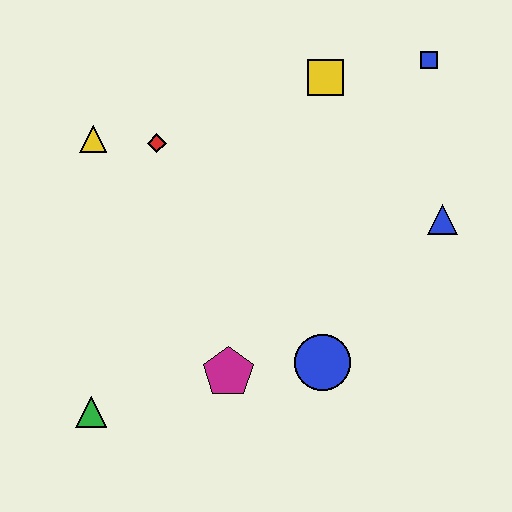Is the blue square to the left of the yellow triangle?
No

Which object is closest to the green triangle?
The magenta pentagon is closest to the green triangle.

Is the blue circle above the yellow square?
No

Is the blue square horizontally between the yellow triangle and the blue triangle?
Yes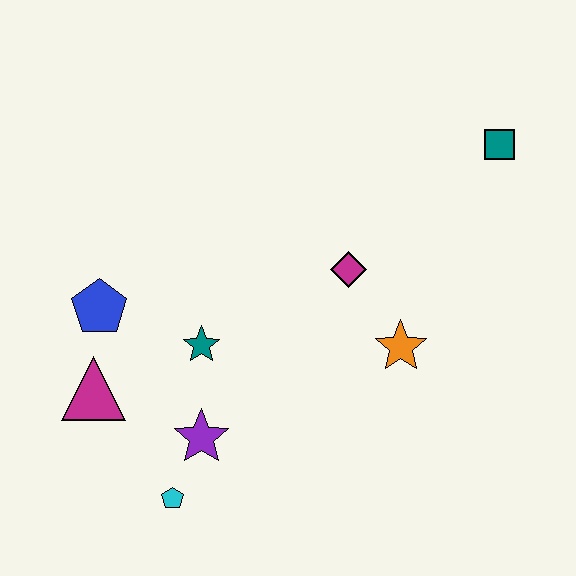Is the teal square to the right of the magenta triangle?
Yes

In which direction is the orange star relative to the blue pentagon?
The orange star is to the right of the blue pentagon.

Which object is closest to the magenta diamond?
The orange star is closest to the magenta diamond.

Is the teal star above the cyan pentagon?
Yes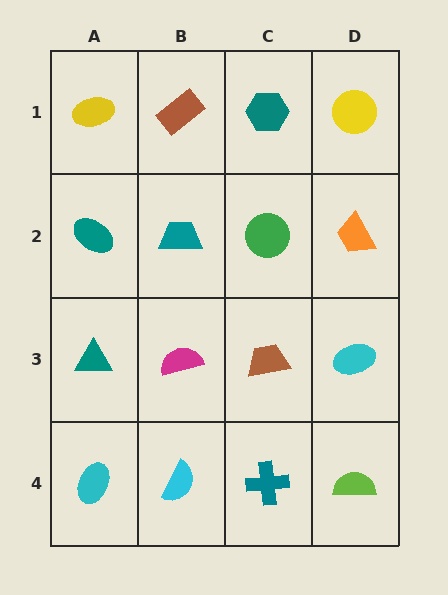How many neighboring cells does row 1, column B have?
3.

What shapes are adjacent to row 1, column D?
An orange trapezoid (row 2, column D), a teal hexagon (row 1, column C).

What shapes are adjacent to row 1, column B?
A teal trapezoid (row 2, column B), a yellow ellipse (row 1, column A), a teal hexagon (row 1, column C).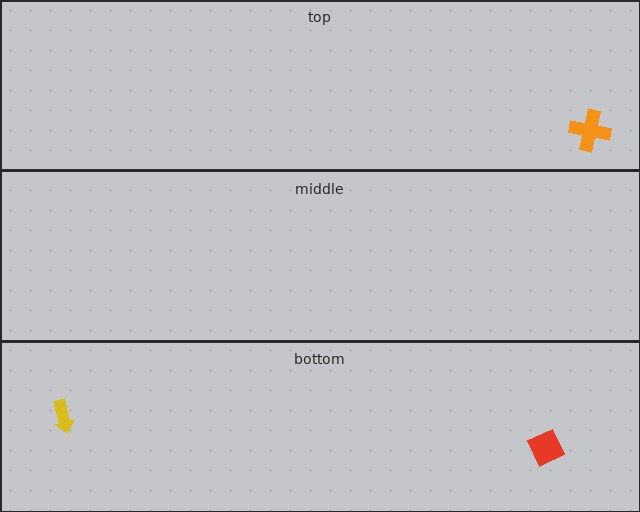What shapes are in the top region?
The orange cross.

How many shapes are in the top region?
1.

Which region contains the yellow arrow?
The bottom region.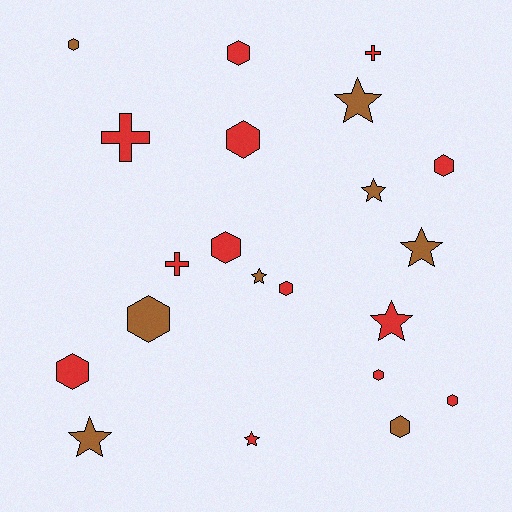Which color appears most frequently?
Red, with 13 objects.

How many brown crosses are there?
There are no brown crosses.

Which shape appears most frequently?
Hexagon, with 11 objects.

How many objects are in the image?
There are 21 objects.